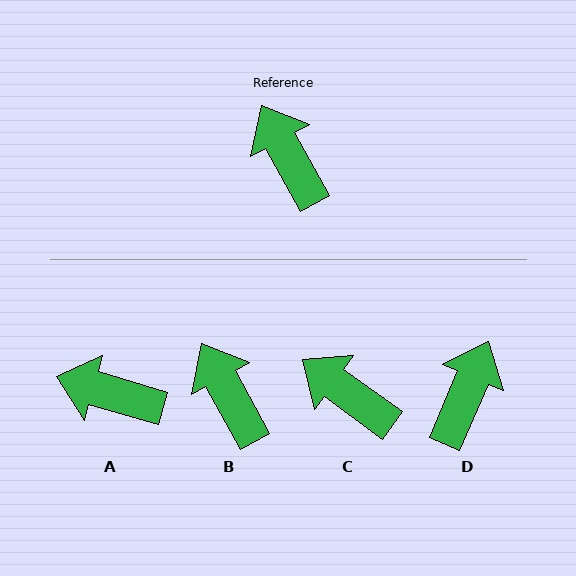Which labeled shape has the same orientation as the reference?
B.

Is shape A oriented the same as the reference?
No, it is off by about 45 degrees.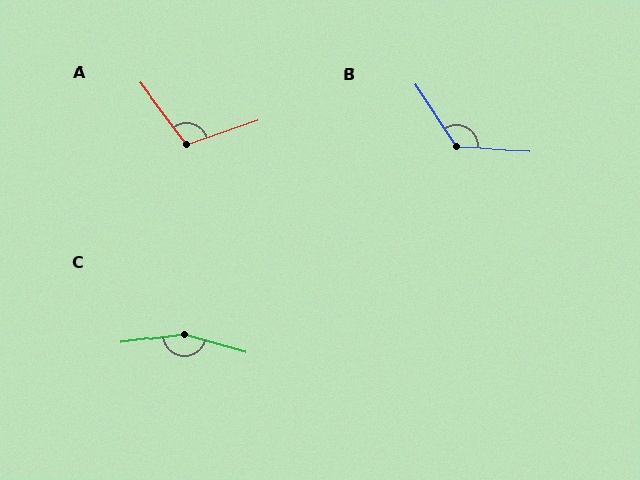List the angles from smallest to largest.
A (108°), B (126°), C (156°).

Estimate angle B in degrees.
Approximately 126 degrees.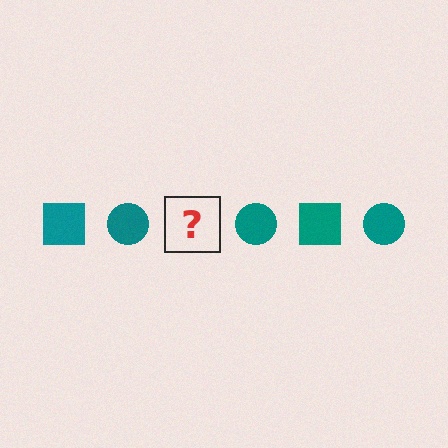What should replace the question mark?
The question mark should be replaced with a teal square.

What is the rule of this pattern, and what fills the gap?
The rule is that the pattern cycles through square, circle shapes in teal. The gap should be filled with a teal square.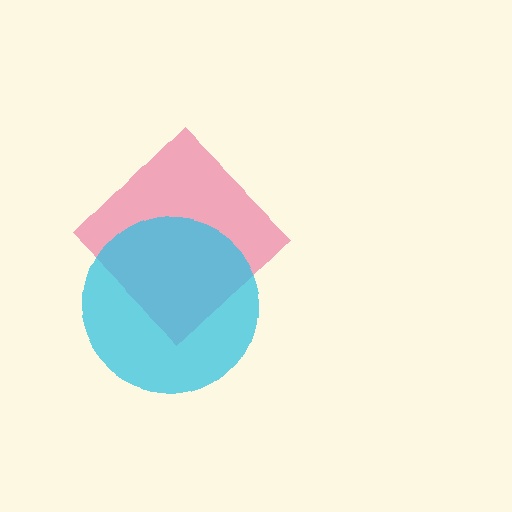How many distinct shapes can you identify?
There are 2 distinct shapes: a pink diamond, a cyan circle.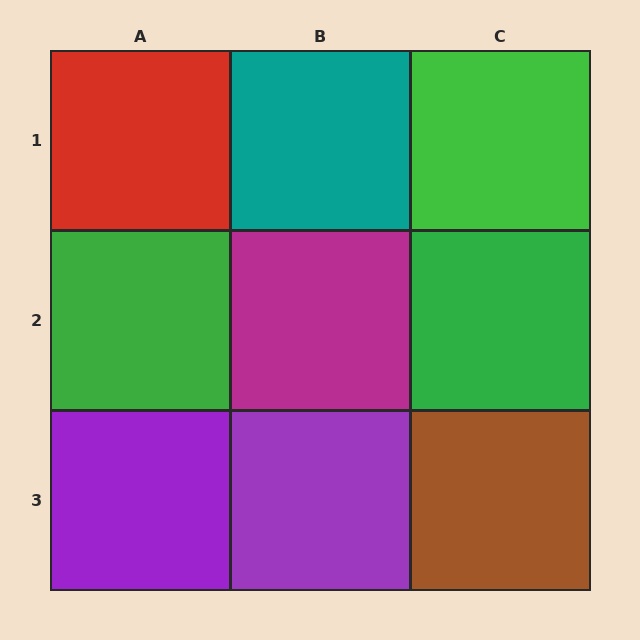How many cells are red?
1 cell is red.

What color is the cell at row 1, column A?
Red.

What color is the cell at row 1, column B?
Teal.